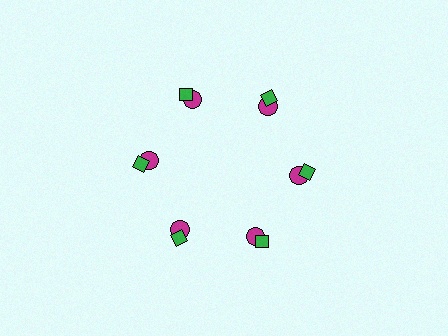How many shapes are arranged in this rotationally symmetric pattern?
There are 18 shapes, arranged in 6 groups of 3.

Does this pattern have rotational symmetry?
Yes, this pattern has 6-fold rotational symmetry. It looks the same after rotating 60 degrees around the center.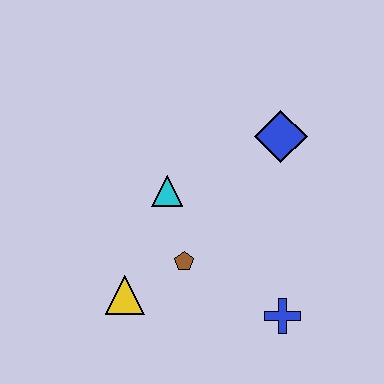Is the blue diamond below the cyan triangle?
No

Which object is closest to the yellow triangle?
The brown pentagon is closest to the yellow triangle.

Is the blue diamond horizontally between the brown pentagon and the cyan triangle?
No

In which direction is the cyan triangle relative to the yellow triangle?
The cyan triangle is above the yellow triangle.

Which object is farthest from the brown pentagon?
The blue diamond is farthest from the brown pentagon.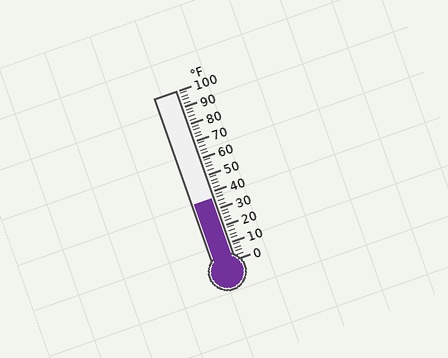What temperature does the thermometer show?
The thermometer shows approximately 36°F.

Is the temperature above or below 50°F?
The temperature is below 50°F.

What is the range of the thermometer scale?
The thermometer scale ranges from 0°F to 100°F.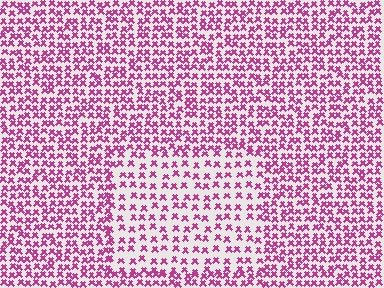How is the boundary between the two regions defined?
The boundary is defined by a change in element density (approximately 1.8x ratio). All elements are the same color, size, and shape.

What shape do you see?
I see a rectangle.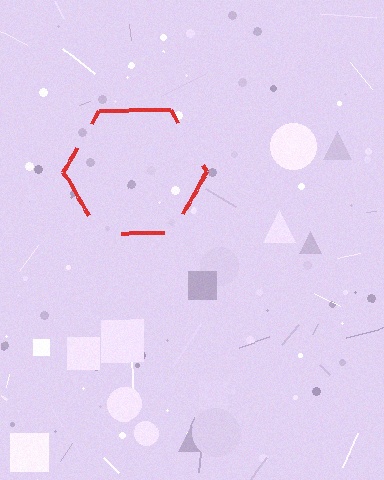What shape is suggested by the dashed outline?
The dashed outline suggests a hexagon.